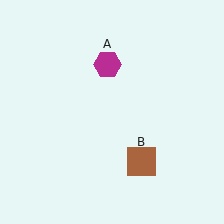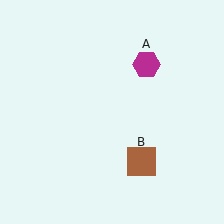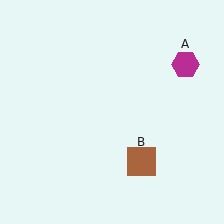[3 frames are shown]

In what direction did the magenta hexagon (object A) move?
The magenta hexagon (object A) moved right.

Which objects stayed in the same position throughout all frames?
Brown square (object B) remained stationary.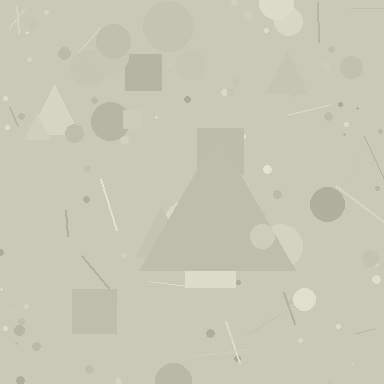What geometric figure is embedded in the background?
A triangle is embedded in the background.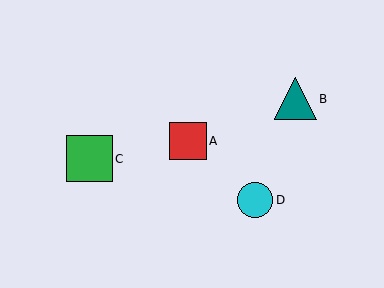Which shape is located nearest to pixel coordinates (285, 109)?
The teal triangle (labeled B) at (295, 99) is nearest to that location.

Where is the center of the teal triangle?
The center of the teal triangle is at (295, 99).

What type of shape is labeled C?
Shape C is a green square.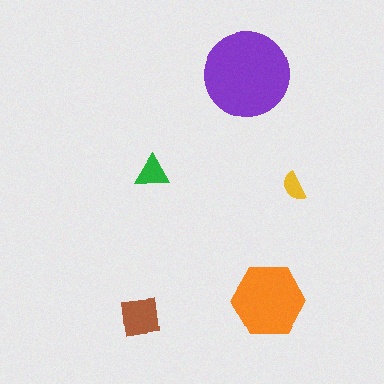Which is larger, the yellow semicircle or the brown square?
The brown square.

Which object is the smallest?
The yellow semicircle.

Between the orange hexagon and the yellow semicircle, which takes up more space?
The orange hexagon.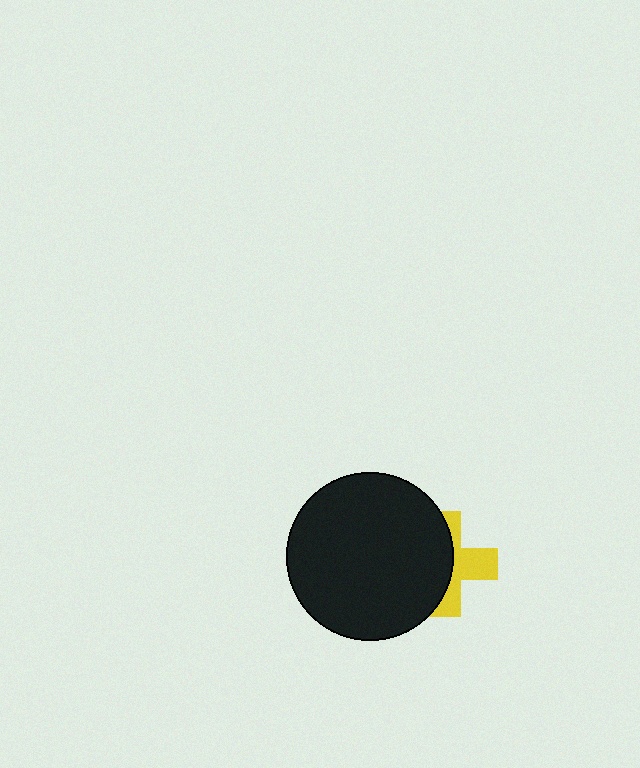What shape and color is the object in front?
The object in front is a black circle.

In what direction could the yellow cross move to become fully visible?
The yellow cross could move right. That would shift it out from behind the black circle entirely.